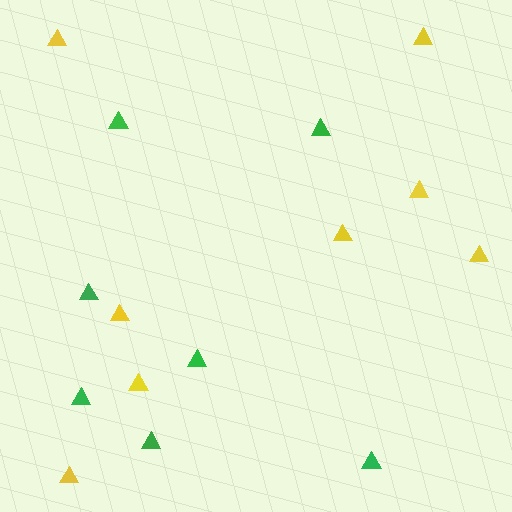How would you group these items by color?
There are 2 groups: one group of yellow triangles (8) and one group of green triangles (7).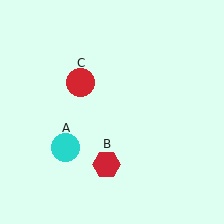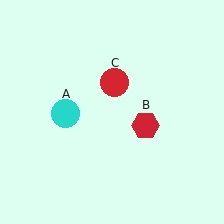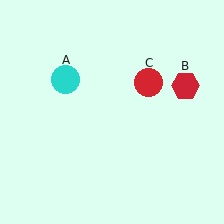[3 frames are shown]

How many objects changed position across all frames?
3 objects changed position: cyan circle (object A), red hexagon (object B), red circle (object C).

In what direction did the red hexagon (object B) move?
The red hexagon (object B) moved up and to the right.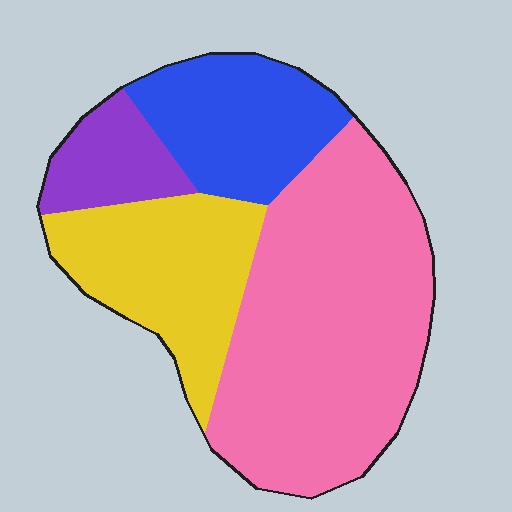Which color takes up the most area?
Pink, at roughly 50%.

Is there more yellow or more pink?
Pink.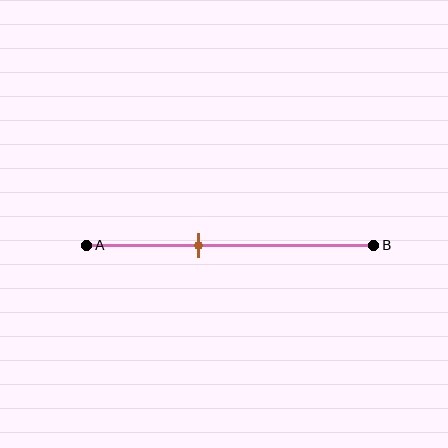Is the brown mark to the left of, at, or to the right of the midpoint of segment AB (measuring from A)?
The brown mark is to the left of the midpoint of segment AB.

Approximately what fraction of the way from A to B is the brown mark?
The brown mark is approximately 40% of the way from A to B.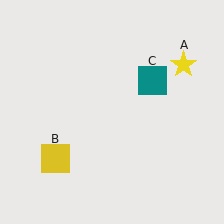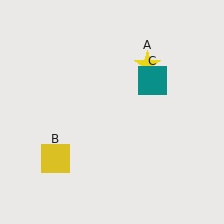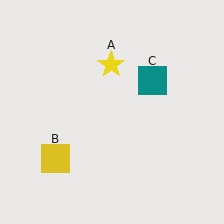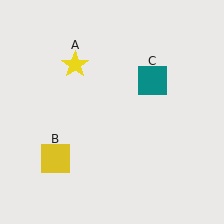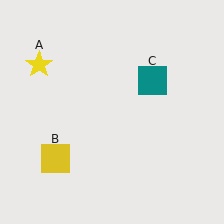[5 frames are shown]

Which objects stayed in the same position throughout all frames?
Yellow square (object B) and teal square (object C) remained stationary.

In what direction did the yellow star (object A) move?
The yellow star (object A) moved left.